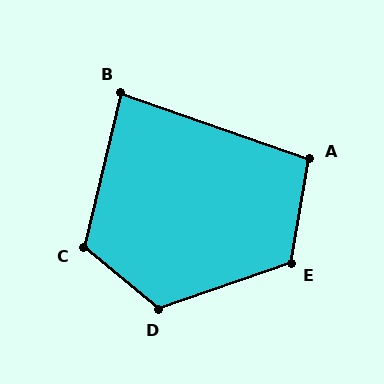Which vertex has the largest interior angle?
D, at approximately 121 degrees.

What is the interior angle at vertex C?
Approximately 116 degrees (obtuse).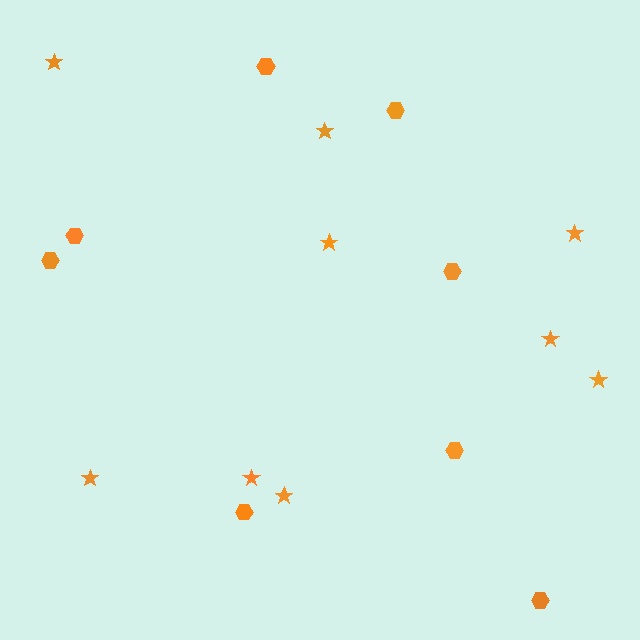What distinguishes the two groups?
There are 2 groups: one group of hexagons (8) and one group of stars (9).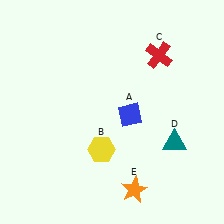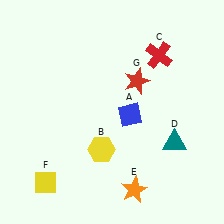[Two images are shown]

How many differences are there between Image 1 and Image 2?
There are 2 differences between the two images.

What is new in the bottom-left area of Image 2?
A yellow diamond (F) was added in the bottom-left area of Image 2.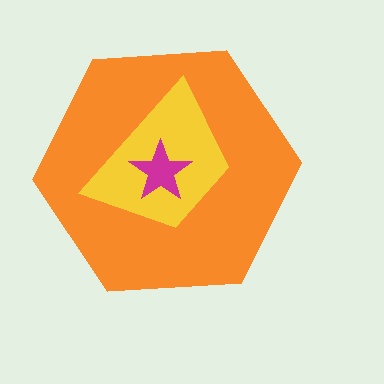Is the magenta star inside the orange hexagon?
Yes.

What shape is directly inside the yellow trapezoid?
The magenta star.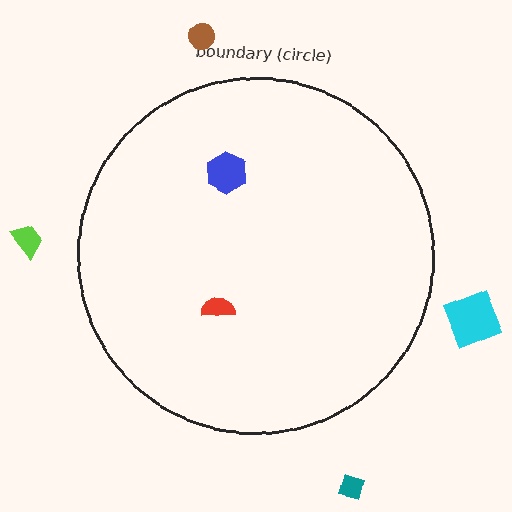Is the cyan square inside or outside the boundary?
Outside.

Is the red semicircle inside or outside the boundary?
Inside.